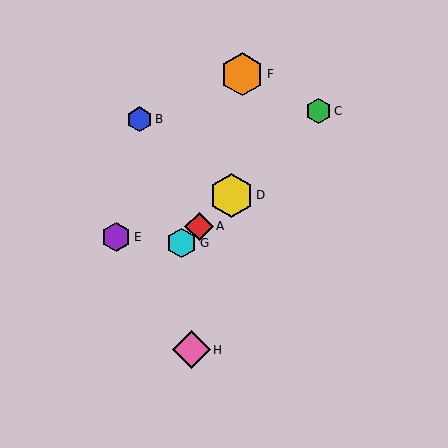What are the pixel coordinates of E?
Object E is at (116, 237).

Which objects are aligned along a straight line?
Objects A, C, D, G are aligned along a straight line.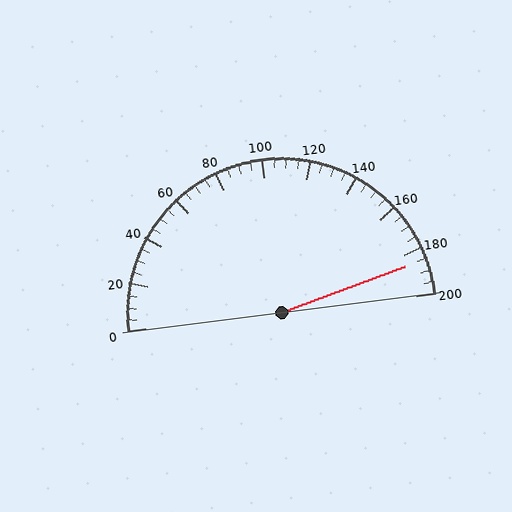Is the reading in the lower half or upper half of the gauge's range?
The reading is in the upper half of the range (0 to 200).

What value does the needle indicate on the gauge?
The needle indicates approximately 185.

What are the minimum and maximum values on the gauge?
The gauge ranges from 0 to 200.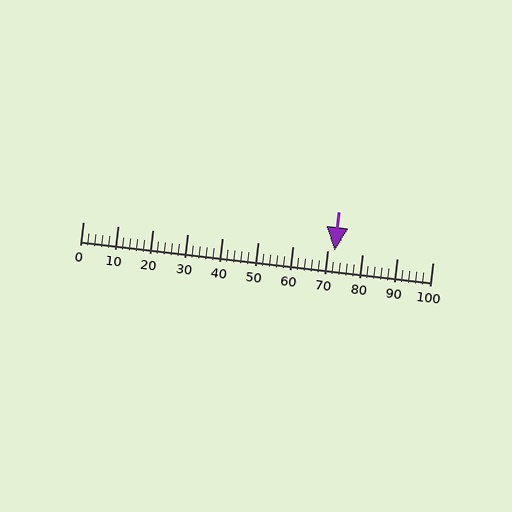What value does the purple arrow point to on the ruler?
The purple arrow points to approximately 72.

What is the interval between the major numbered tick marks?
The major tick marks are spaced 10 units apart.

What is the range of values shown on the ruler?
The ruler shows values from 0 to 100.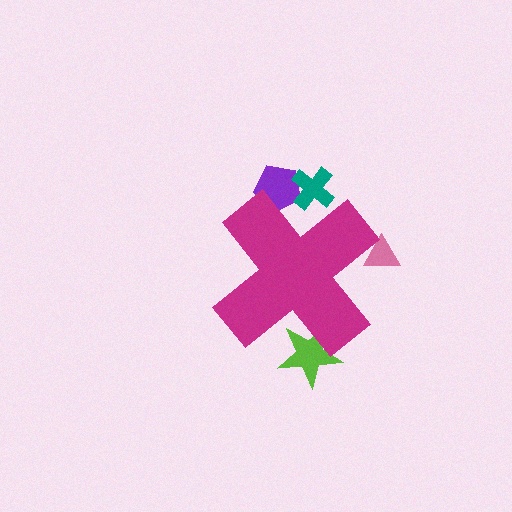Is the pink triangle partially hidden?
Yes, the pink triangle is partially hidden behind the magenta cross.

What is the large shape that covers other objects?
A magenta cross.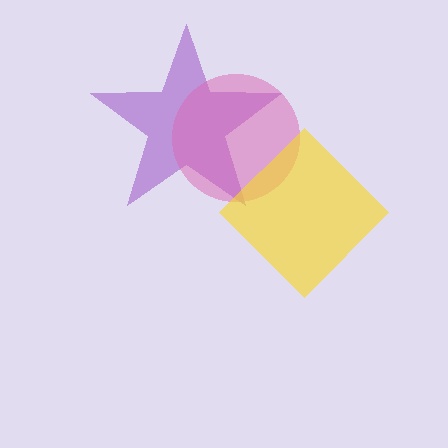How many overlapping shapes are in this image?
There are 3 overlapping shapes in the image.